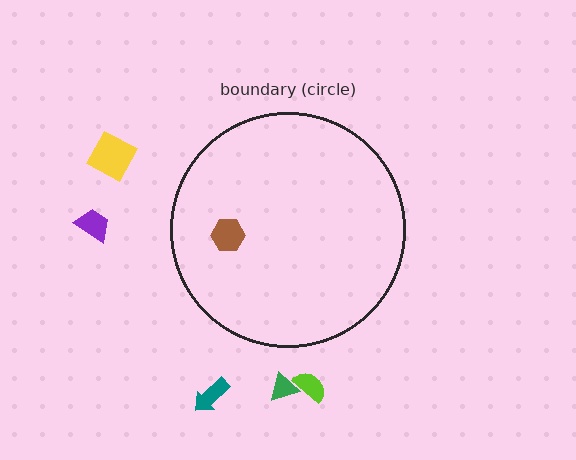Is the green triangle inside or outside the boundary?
Outside.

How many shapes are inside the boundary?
1 inside, 5 outside.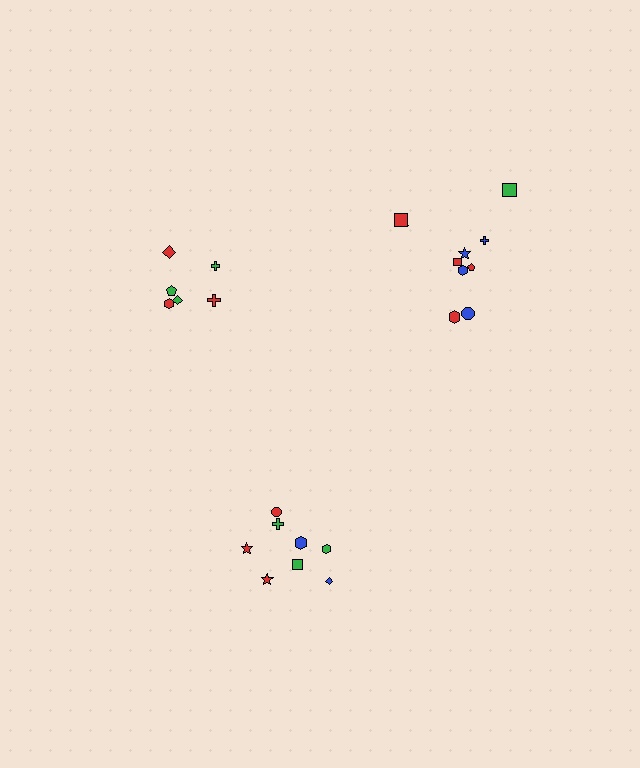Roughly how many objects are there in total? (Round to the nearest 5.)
Roughly 25 objects in total.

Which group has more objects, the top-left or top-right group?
The top-right group.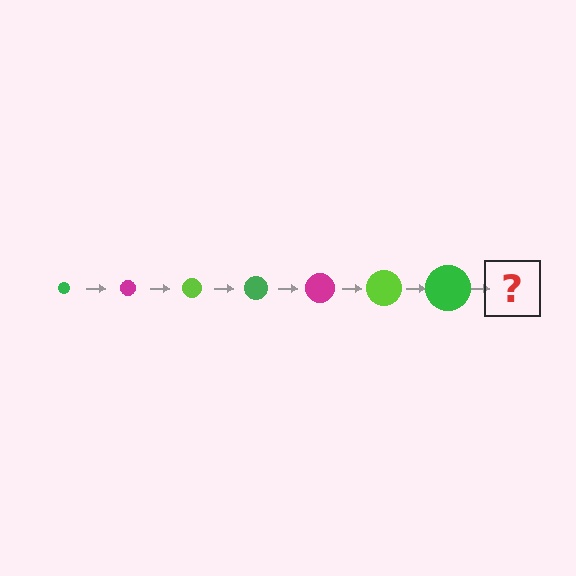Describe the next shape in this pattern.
It should be a magenta circle, larger than the previous one.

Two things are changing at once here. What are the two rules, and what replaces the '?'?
The two rules are that the circle grows larger each step and the color cycles through green, magenta, and lime. The '?' should be a magenta circle, larger than the previous one.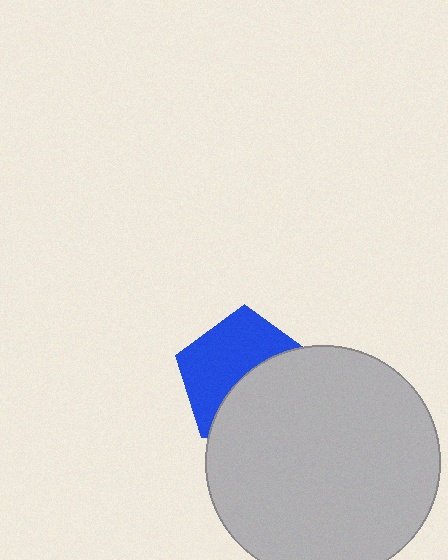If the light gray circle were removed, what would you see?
You would see the complete blue pentagon.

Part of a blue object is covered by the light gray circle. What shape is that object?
It is a pentagon.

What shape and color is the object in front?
The object in front is a light gray circle.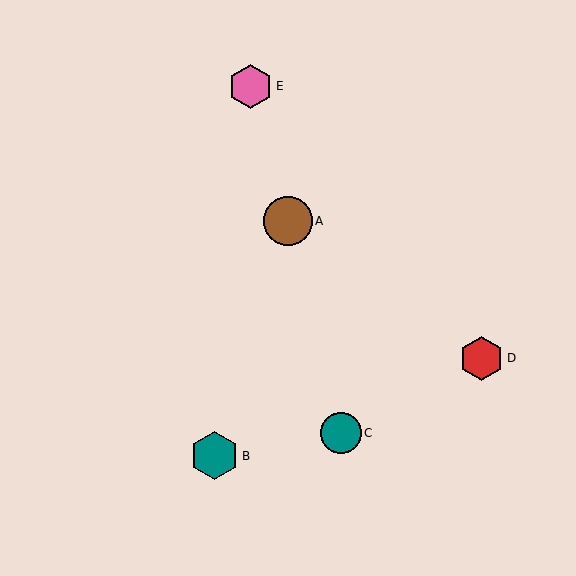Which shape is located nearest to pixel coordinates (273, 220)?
The brown circle (labeled A) at (288, 221) is nearest to that location.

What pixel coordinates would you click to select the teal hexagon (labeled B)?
Click at (215, 456) to select the teal hexagon B.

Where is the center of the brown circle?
The center of the brown circle is at (288, 221).